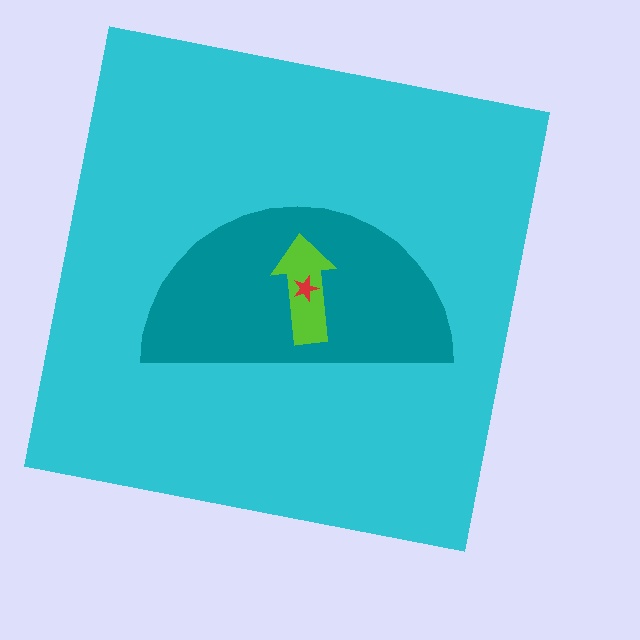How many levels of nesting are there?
4.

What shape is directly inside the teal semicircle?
The lime arrow.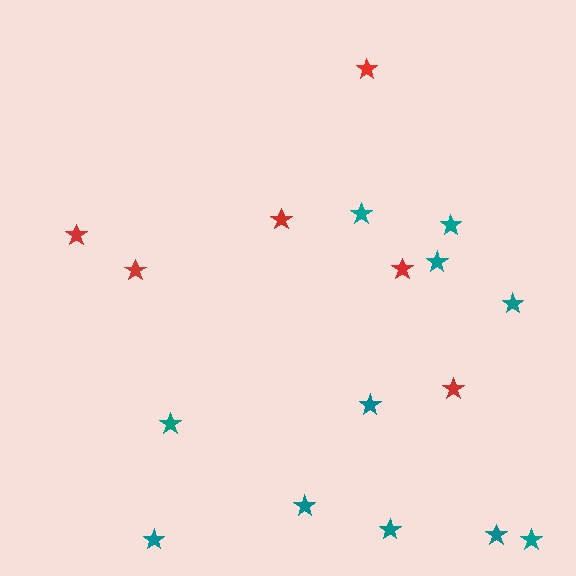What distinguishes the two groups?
There are 2 groups: one group of red stars (6) and one group of teal stars (11).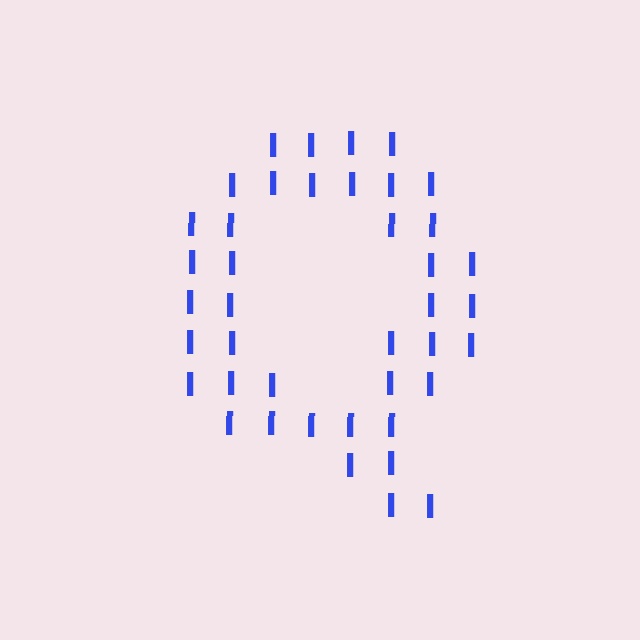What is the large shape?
The large shape is the letter Q.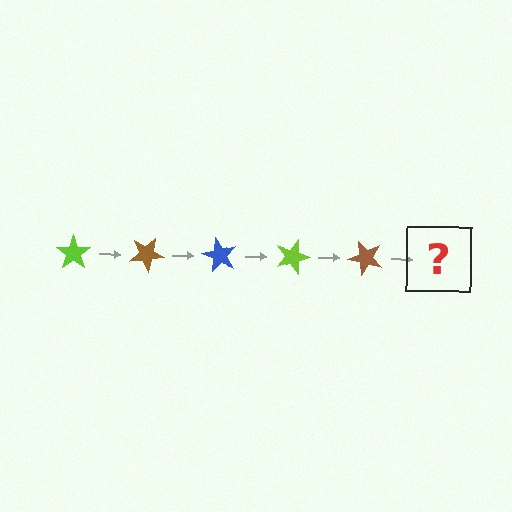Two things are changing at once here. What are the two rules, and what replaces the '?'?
The two rules are that it rotates 30 degrees each step and the color cycles through lime, brown, and blue. The '?' should be a blue star, rotated 150 degrees from the start.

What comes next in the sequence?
The next element should be a blue star, rotated 150 degrees from the start.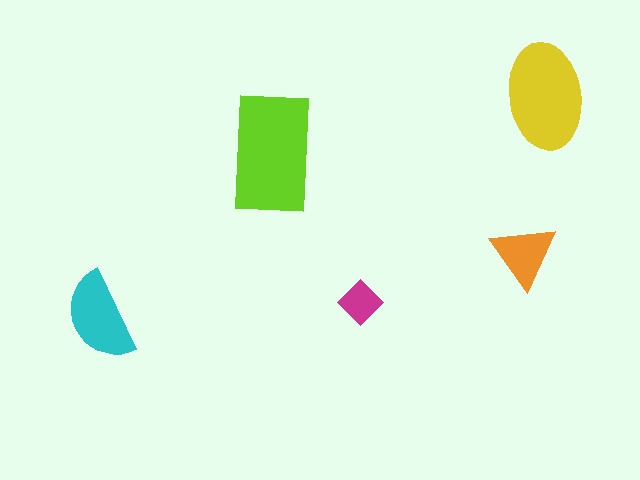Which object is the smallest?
The magenta diamond.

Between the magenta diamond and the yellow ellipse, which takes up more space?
The yellow ellipse.